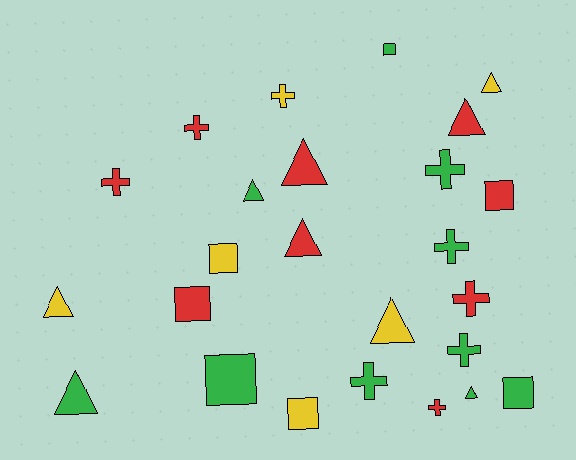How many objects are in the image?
There are 25 objects.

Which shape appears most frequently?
Triangle, with 9 objects.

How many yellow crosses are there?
There is 1 yellow cross.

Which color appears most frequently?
Green, with 10 objects.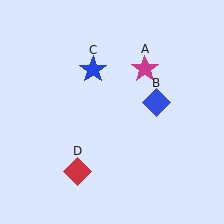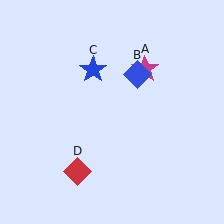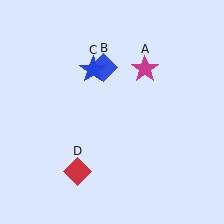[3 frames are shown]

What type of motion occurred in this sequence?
The blue diamond (object B) rotated counterclockwise around the center of the scene.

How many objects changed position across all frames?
1 object changed position: blue diamond (object B).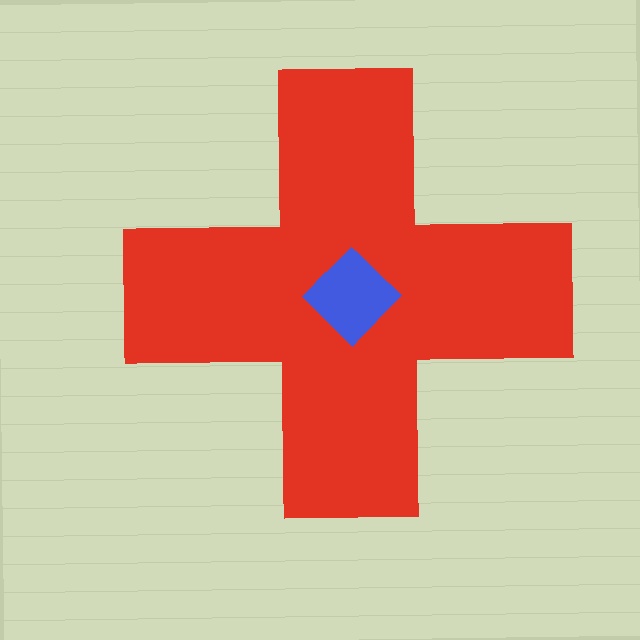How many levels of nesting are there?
2.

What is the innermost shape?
The blue diamond.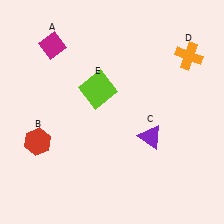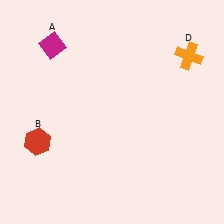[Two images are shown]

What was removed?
The purple triangle (C), the lime square (E) were removed in Image 2.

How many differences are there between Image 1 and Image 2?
There are 2 differences between the two images.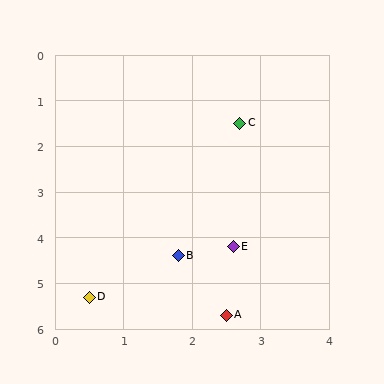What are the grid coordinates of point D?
Point D is at approximately (0.5, 5.3).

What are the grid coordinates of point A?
Point A is at approximately (2.5, 5.7).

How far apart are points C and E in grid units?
Points C and E are about 2.7 grid units apart.